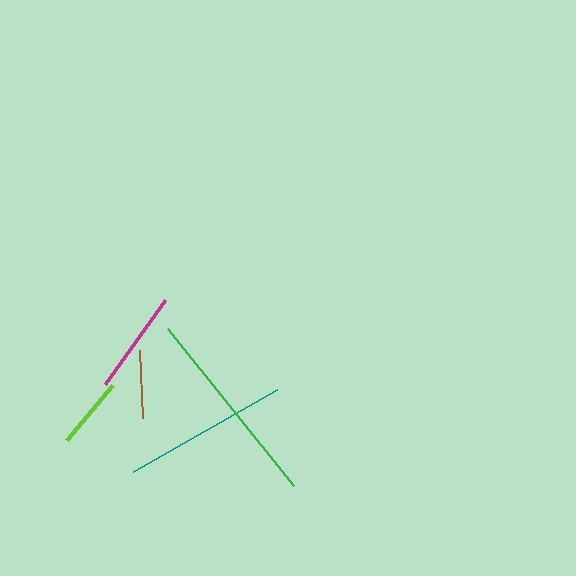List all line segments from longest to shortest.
From longest to shortest: green, teal, magenta, lime, brown.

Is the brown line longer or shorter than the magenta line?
The magenta line is longer than the brown line.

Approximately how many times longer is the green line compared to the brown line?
The green line is approximately 3.0 times the length of the brown line.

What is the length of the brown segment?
The brown segment is approximately 67 pixels long.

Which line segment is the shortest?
The brown line is the shortest at approximately 67 pixels.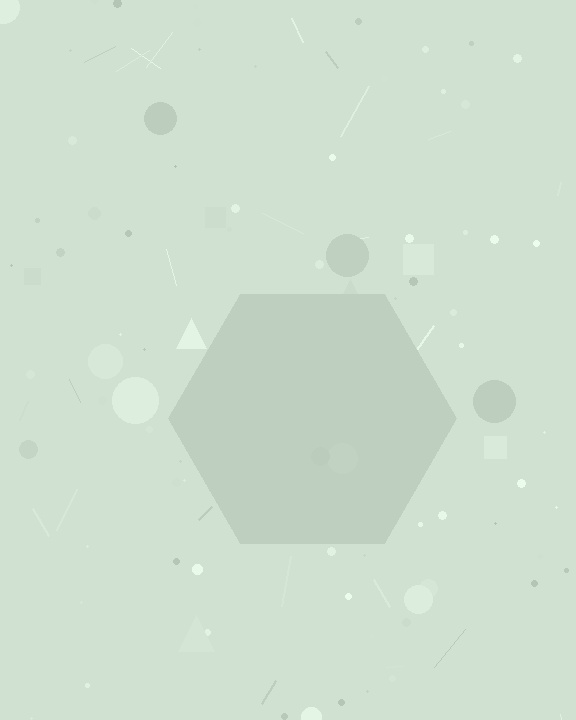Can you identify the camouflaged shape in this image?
The camouflaged shape is a hexagon.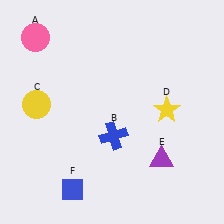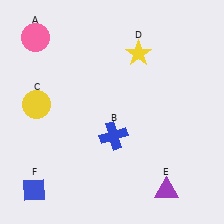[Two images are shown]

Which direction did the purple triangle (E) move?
The purple triangle (E) moved down.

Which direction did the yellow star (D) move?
The yellow star (D) moved up.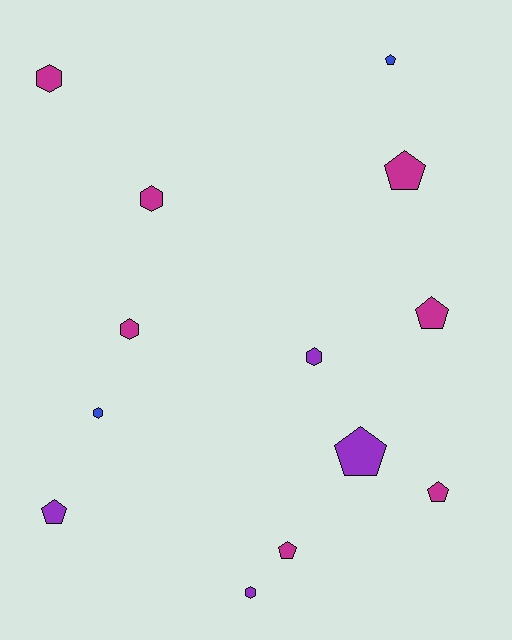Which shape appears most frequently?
Pentagon, with 7 objects.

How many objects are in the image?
There are 13 objects.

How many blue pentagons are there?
There is 1 blue pentagon.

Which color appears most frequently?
Magenta, with 7 objects.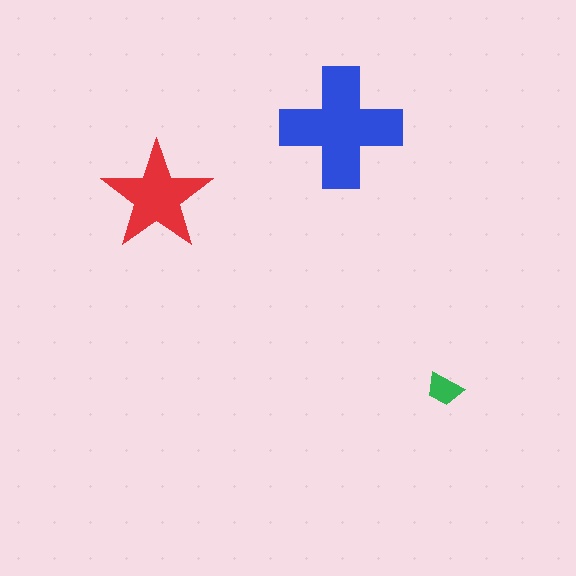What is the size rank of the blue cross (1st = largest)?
1st.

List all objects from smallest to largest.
The green trapezoid, the red star, the blue cross.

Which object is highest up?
The blue cross is topmost.